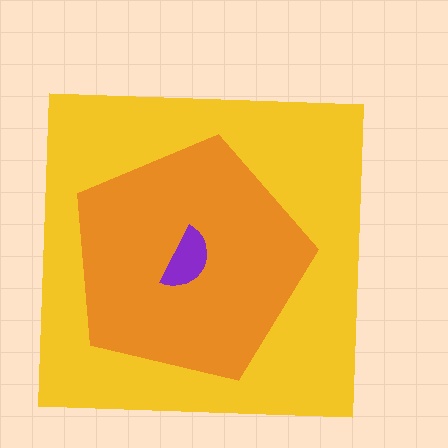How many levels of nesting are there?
3.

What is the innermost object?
The purple semicircle.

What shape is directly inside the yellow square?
The orange pentagon.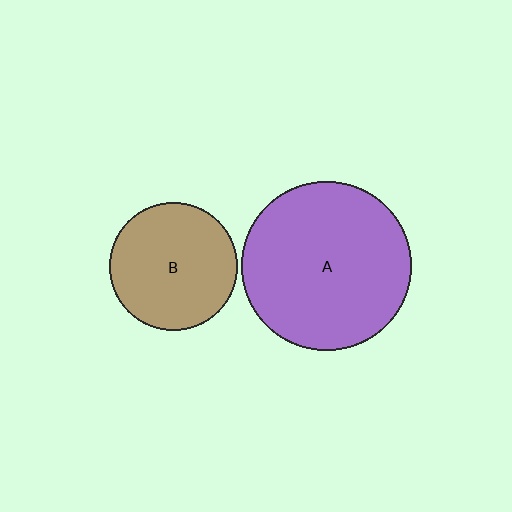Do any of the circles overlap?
No, none of the circles overlap.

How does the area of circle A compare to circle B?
Approximately 1.7 times.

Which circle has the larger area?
Circle A (purple).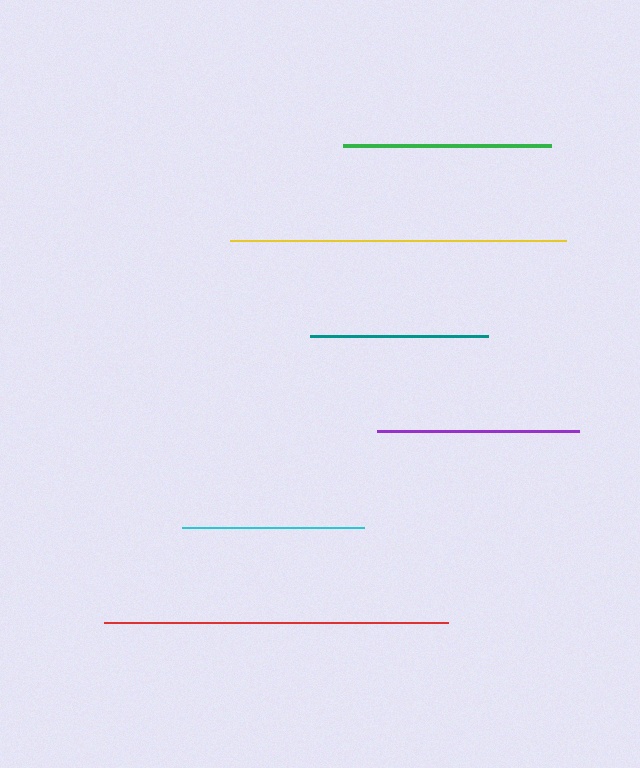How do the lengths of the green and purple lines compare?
The green and purple lines are approximately the same length.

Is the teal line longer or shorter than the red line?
The red line is longer than the teal line.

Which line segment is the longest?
The red line is the longest at approximately 344 pixels.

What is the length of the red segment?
The red segment is approximately 344 pixels long.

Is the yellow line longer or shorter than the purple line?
The yellow line is longer than the purple line.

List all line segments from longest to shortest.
From longest to shortest: red, yellow, green, purple, cyan, teal.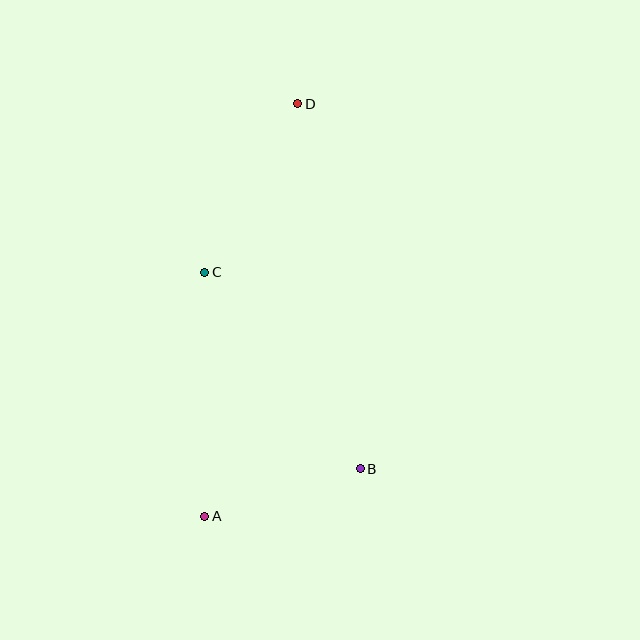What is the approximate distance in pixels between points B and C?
The distance between B and C is approximately 250 pixels.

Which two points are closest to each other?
Points A and B are closest to each other.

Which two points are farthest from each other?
Points A and D are farthest from each other.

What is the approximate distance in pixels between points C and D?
The distance between C and D is approximately 193 pixels.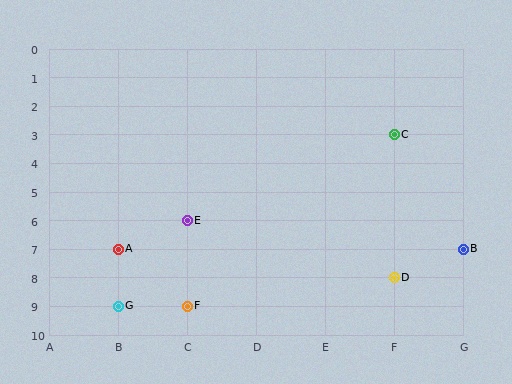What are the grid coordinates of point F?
Point F is at grid coordinates (C, 9).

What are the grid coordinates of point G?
Point G is at grid coordinates (B, 9).